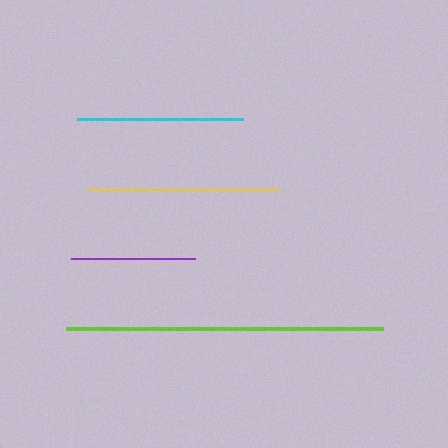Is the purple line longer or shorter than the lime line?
The lime line is longer than the purple line.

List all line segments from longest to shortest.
From longest to shortest: lime, yellow, cyan, purple.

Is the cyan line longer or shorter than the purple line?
The cyan line is longer than the purple line.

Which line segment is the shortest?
The purple line is the shortest at approximately 124 pixels.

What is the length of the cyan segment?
The cyan segment is approximately 167 pixels long.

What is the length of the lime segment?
The lime segment is approximately 318 pixels long.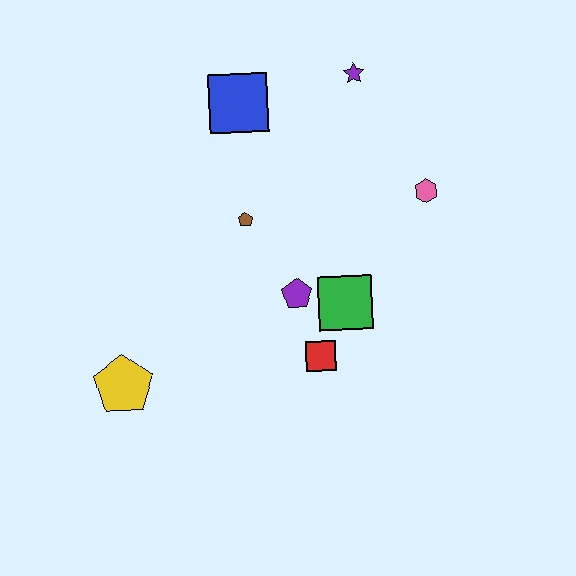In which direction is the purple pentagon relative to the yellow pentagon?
The purple pentagon is to the right of the yellow pentagon.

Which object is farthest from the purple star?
The yellow pentagon is farthest from the purple star.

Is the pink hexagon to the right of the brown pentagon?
Yes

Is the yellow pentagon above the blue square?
No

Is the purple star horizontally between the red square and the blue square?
No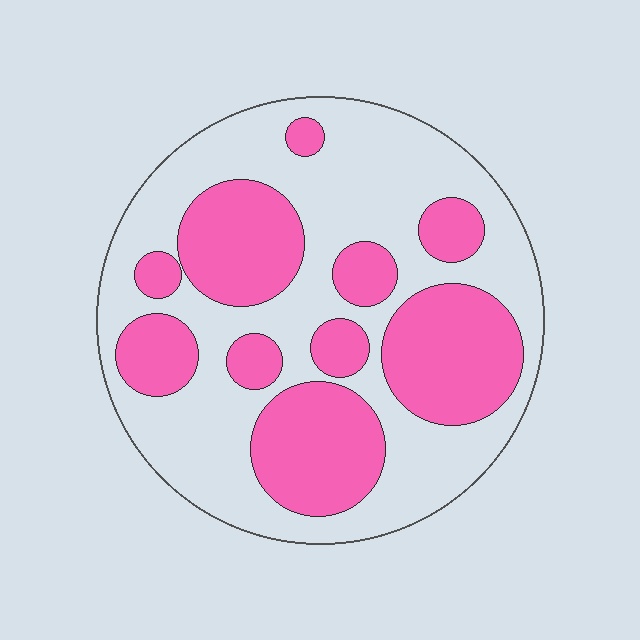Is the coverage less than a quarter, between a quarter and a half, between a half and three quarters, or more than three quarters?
Between a quarter and a half.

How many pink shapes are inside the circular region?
10.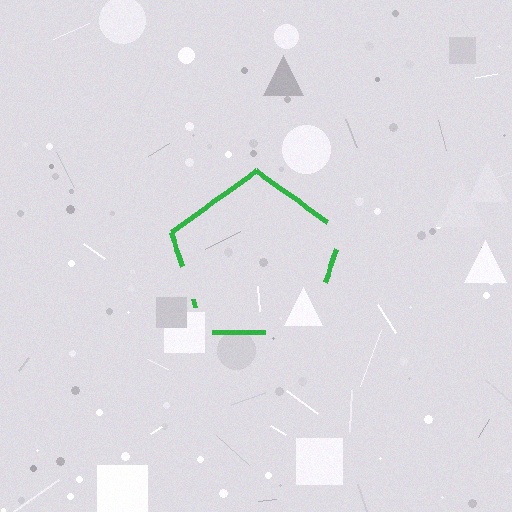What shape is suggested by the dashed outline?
The dashed outline suggests a pentagon.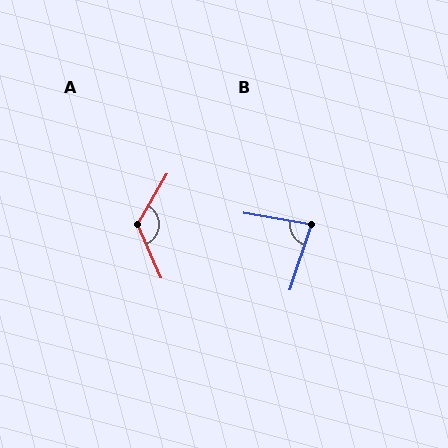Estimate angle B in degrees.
Approximately 82 degrees.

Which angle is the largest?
A, at approximately 126 degrees.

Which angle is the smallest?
B, at approximately 82 degrees.